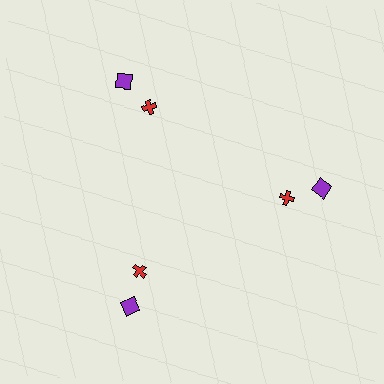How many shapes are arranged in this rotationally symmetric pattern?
There are 6 shapes, arranged in 3 groups of 2.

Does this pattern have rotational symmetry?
Yes, this pattern has 3-fold rotational symmetry. It looks the same after rotating 120 degrees around the center.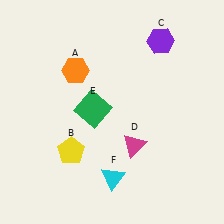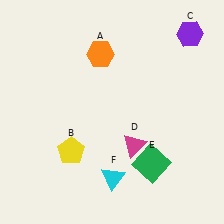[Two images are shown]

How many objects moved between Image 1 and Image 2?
3 objects moved between the two images.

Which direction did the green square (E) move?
The green square (E) moved right.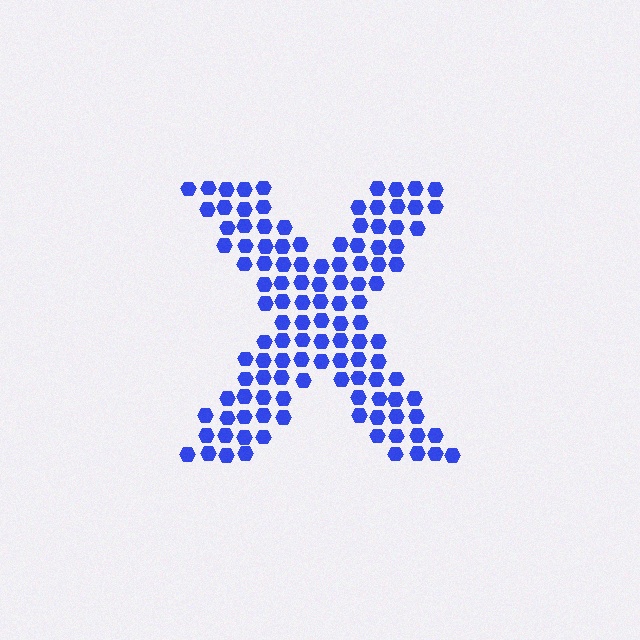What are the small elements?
The small elements are hexagons.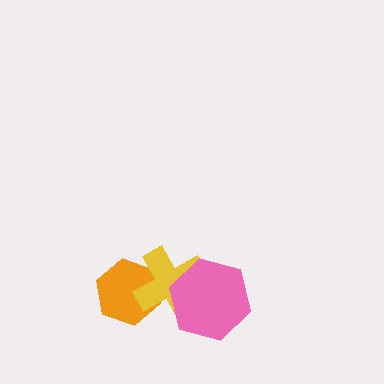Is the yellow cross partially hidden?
Yes, it is partially covered by another shape.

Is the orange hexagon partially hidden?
Yes, it is partially covered by another shape.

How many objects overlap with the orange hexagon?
1 object overlaps with the orange hexagon.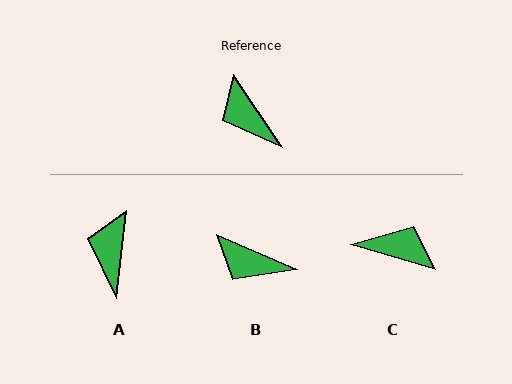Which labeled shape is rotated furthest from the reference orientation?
C, about 140 degrees away.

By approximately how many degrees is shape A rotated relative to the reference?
Approximately 41 degrees clockwise.